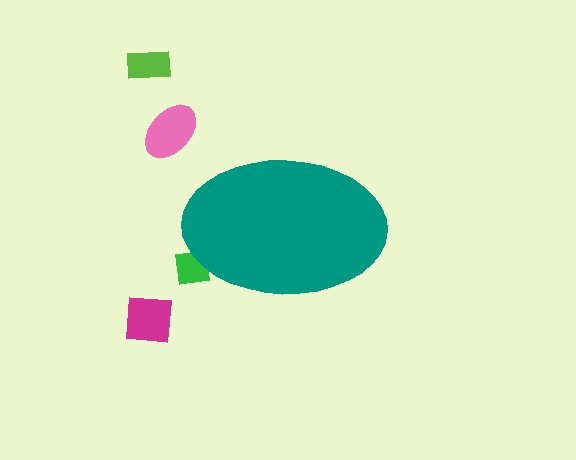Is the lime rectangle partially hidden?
No, the lime rectangle is fully visible.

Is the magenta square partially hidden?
No, the magenta square is fully visible.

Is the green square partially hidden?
Yes, the green square is partially hidden behind the teal ellipse.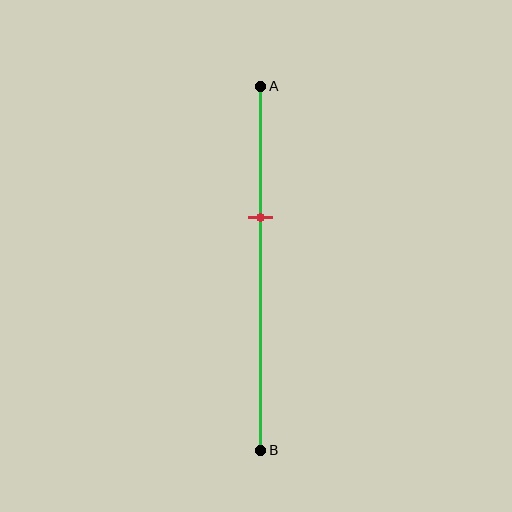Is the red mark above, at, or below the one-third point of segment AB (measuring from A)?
The red mark is approximately at the one-third point of segment AB.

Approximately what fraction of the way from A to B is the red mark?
The red mark is approximately 35% of the way from A to B.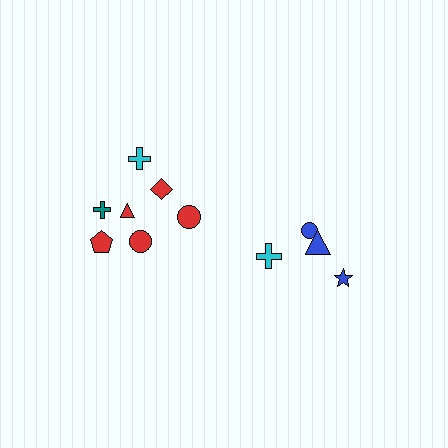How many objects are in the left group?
There are 7 objects.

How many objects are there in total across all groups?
There are 11 objects.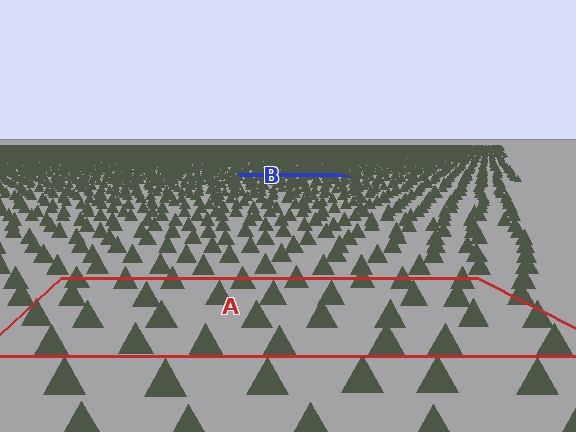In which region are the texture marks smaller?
The texture marks are smaller in region B, because it is farther away.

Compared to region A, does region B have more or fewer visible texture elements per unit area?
Region B has more texture elements per unit area — they are packed more densely because it is farther away.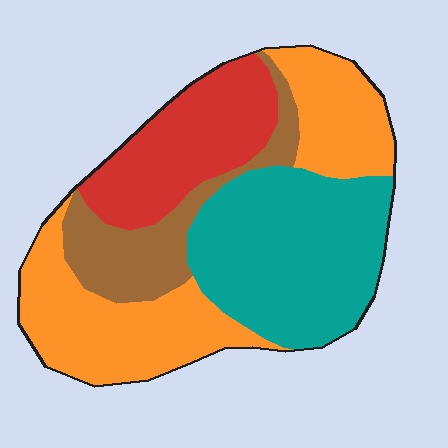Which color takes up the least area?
Brown, at roughly 15%.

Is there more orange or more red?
Orange.